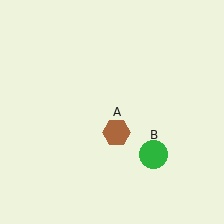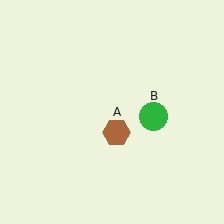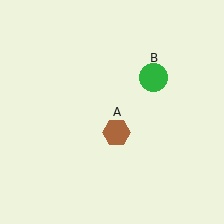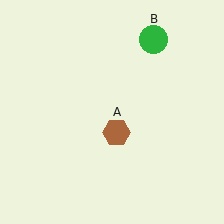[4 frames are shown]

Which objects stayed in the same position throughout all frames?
Brown hexagon (object A) remained stationary.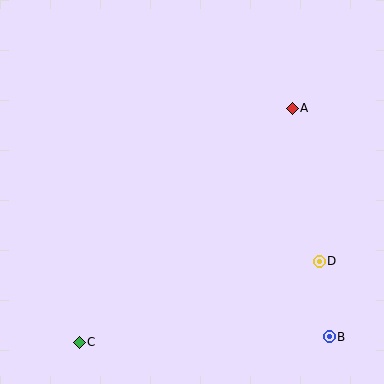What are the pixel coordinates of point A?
Point A is at (292, 108).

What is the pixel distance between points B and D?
The distance between B and D is 76 pixels.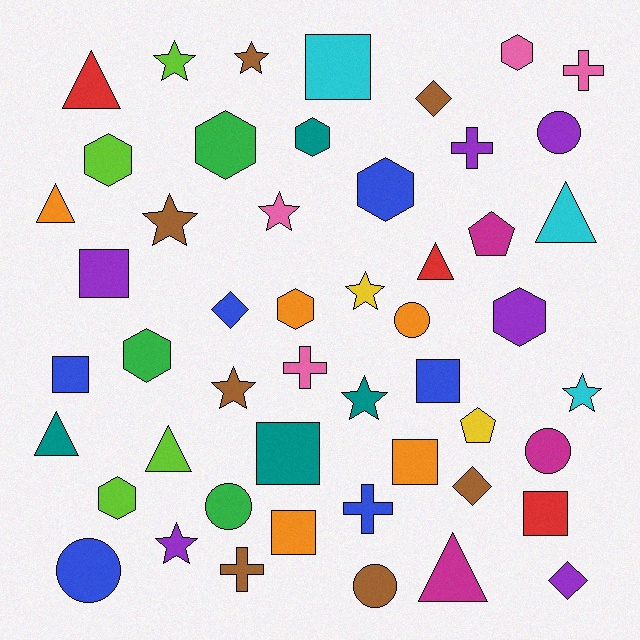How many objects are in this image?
There are 50 objects.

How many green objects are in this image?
There are 3 green objects.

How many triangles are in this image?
There are 7 triangles.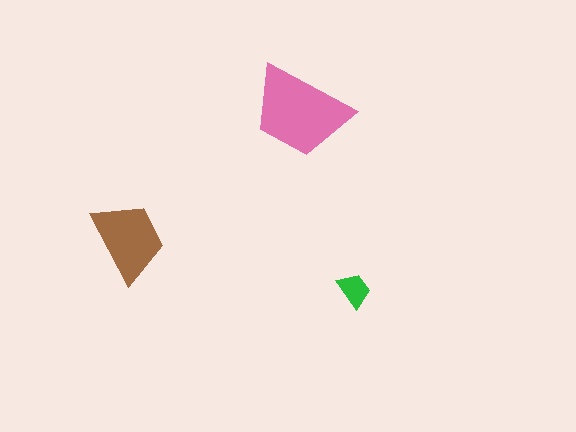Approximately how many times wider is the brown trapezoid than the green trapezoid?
About 2.5 times wider.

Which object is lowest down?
The green trapezoid is bottommost.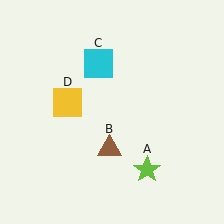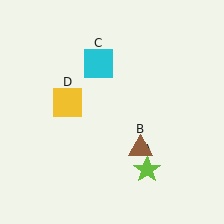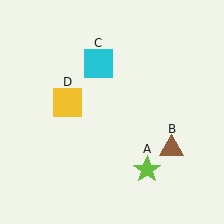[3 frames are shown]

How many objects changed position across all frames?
1 object changed position: brown triangle (object B).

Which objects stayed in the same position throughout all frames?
Lime star (object A) and cyan square (object C) and yellow square (object D) remained stationary.